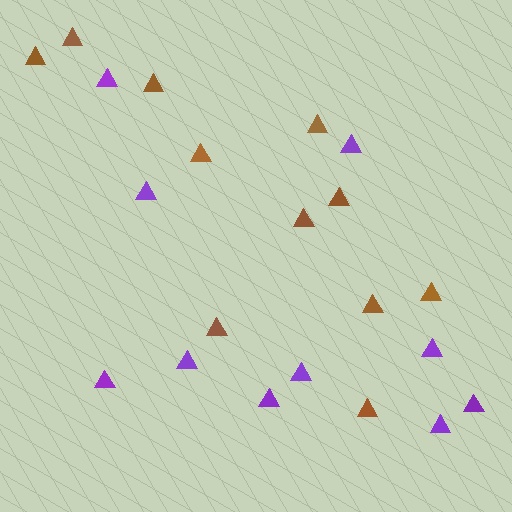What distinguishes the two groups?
There are 2 groups: one group of brown triangles (11) and one group of purple triangles (10).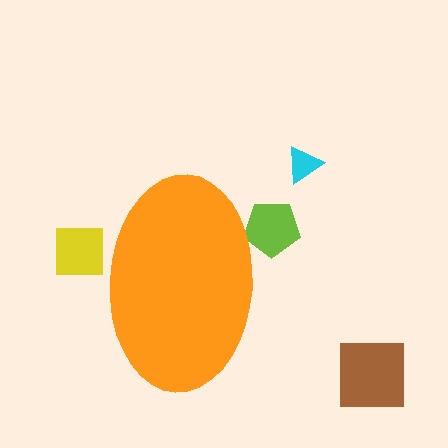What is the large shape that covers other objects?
An orange ellipse.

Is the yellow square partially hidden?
Yes, the yellow square is partially hidden behind the orange ellipse.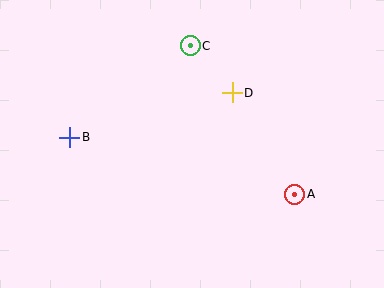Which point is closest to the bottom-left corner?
Point B is closest to the bottom-left corner.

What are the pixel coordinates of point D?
Point D is at (232, 93).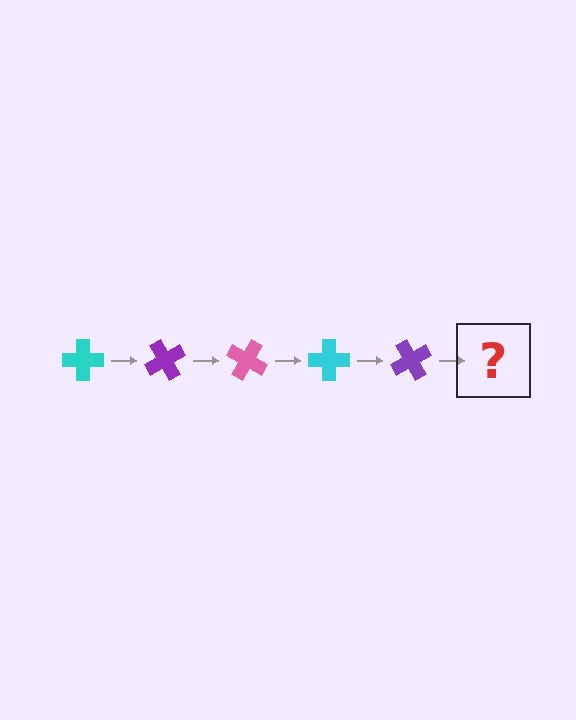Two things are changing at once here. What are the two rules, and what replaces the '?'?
The two rules are that it rotates 60 degrees each step and the color cycles through cyan, purple, and pink. The '?' should be a pink cross, rotated 300 degrees from the start.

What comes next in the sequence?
The next element should be a pink cross, rotated 300 degrees from the start.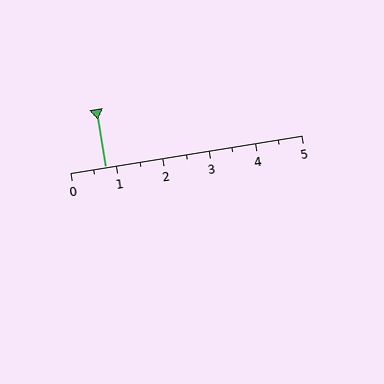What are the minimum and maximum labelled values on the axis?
The axis runs from 0 to 5.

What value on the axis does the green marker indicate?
The marker indicates approximately 0.8.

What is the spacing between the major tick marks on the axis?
The major ticks are spaced 1 apart.